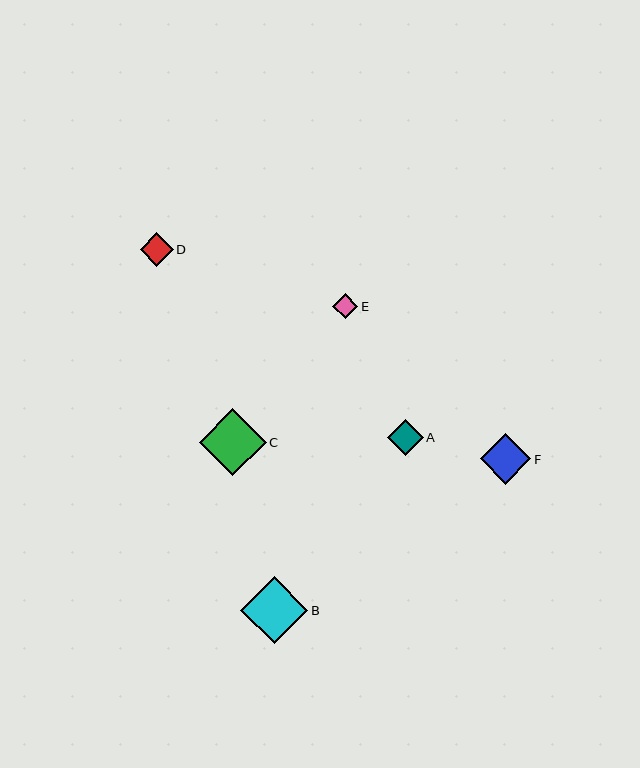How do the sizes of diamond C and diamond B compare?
Diamond C and diamond B are approximately the same size.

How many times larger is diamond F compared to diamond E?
Diamond F is approximately 2.0 times the size of diamond E.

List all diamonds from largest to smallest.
From largest to smallest: C, B, F, A, D, E.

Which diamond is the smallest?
Diamond E is the smallest with a size of approximately 25 pixels.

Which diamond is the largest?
Diamond C is the largest with a size of approximately 67 pixels.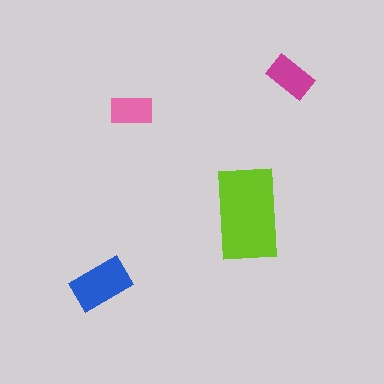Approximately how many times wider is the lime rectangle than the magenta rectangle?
About 2 times wider.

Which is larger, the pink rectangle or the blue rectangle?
The blue one.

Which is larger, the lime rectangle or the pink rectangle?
The lime one.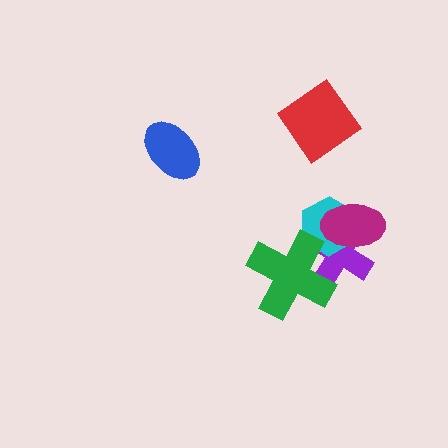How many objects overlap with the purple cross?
3 objects overlap with the purple cross.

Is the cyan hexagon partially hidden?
Yes, it is partially covered by another shape.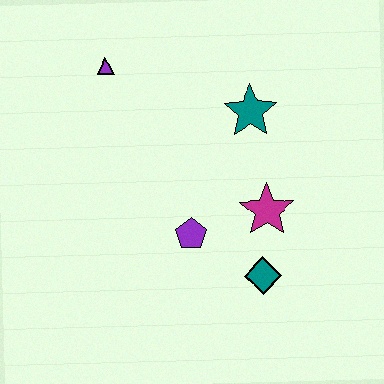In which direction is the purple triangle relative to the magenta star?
The purple triangle is to the left of the magenta star.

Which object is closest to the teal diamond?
The magenta star is closest to the teal diamond.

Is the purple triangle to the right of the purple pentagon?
No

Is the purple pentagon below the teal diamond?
No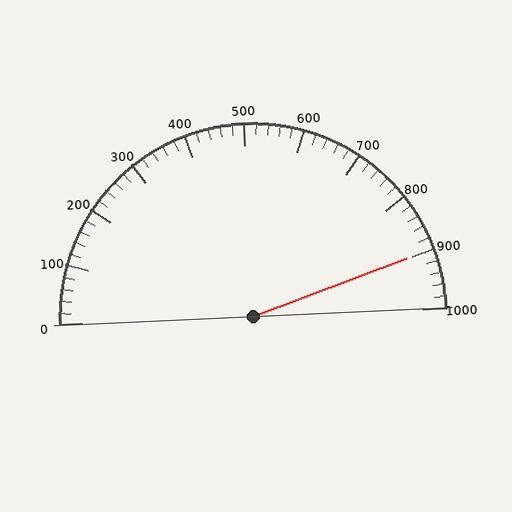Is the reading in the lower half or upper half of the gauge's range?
The reading is in the upper half of the range (0 to 1000).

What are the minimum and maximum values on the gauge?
The gauge ranges from 0 to 1000.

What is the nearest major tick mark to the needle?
The nearest major tick mark is 900.